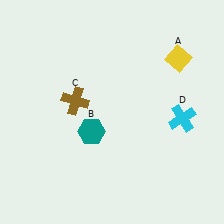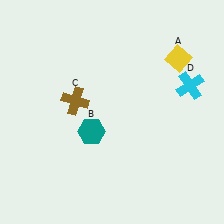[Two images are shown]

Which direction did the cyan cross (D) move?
The cyan cross (D) moved up.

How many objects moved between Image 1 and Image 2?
1 object moved between the two images.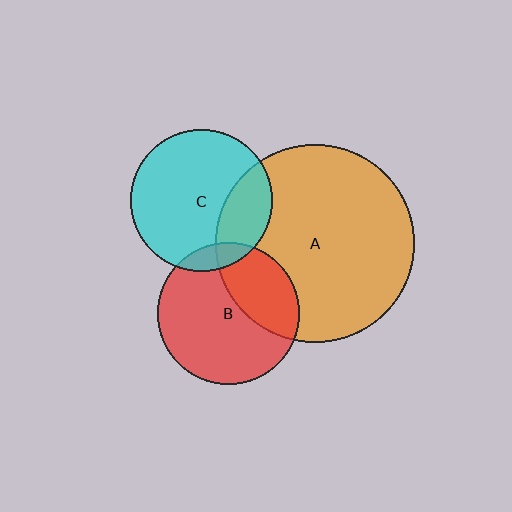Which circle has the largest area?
Circle A (orange).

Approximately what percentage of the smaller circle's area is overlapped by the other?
Approximately 10%.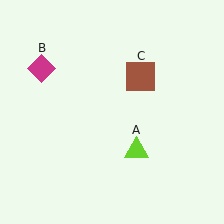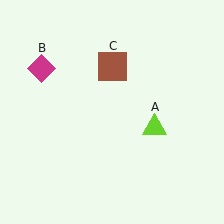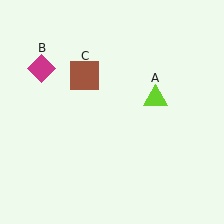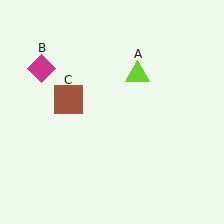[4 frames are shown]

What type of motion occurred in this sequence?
The lime triangle (object A), brown square (object C) rotated counterclockwise around the center of the scene.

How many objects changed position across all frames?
2 objects changed position: lime triangle (object A), brown square (object C).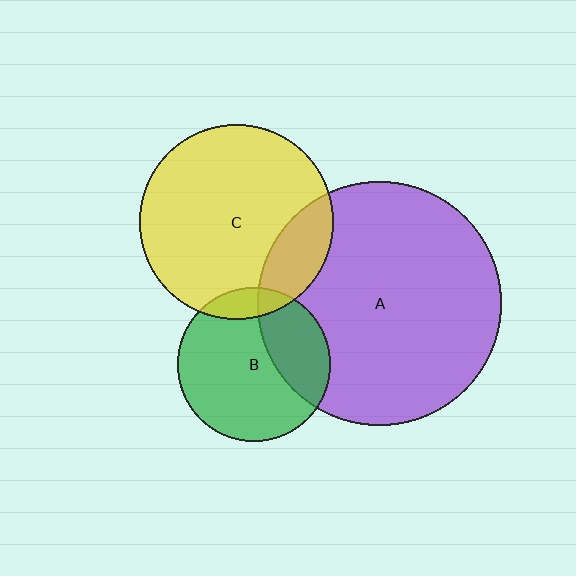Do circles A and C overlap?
Yes.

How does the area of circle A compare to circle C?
Approximately 1.6 times.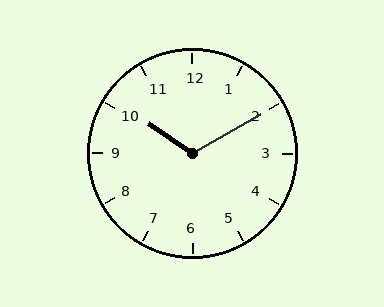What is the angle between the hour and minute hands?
Approximately 115 degrees.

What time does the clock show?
10:10.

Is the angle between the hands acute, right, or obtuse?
It is obtuse.